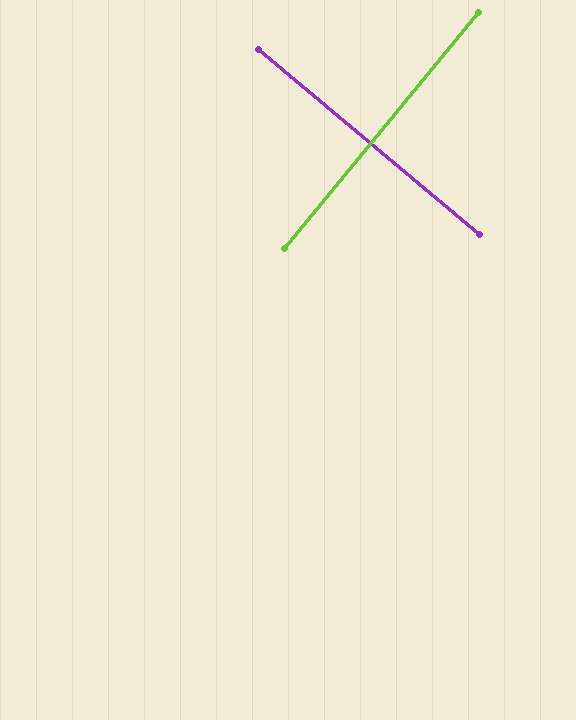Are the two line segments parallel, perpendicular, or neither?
Perpendicular — they meet at approximately 89°.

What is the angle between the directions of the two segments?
Approximately 89 degrees.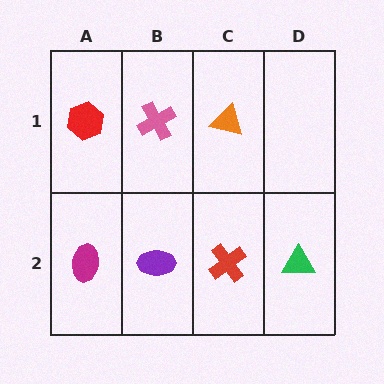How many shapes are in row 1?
3 shapes.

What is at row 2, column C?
A red cross.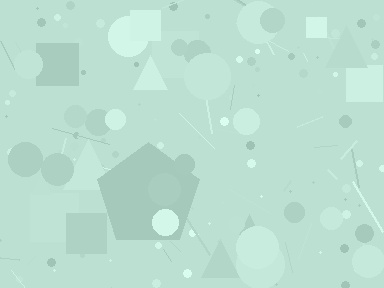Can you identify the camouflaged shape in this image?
The camouflaged shape is a pentagon.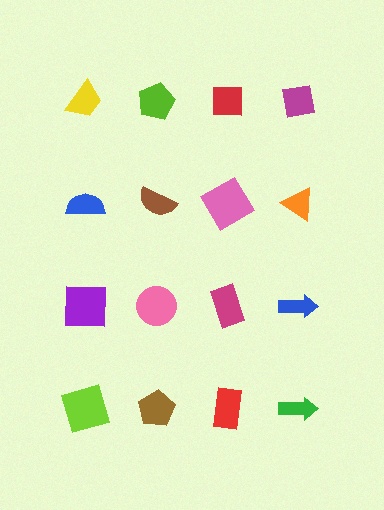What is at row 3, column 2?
A pink circle.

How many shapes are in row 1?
4 shapes.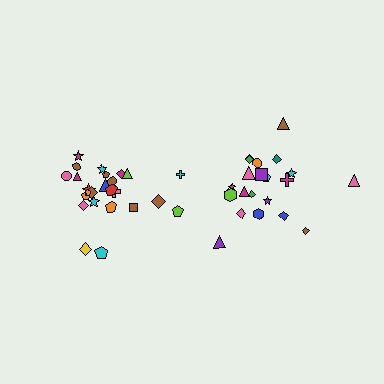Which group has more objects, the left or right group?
The left group.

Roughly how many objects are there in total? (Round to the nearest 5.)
Roughly 45 objects in total.